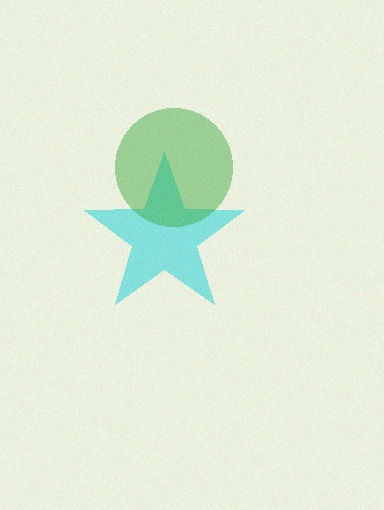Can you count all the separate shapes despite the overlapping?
Yes, there are 2 separate shapes.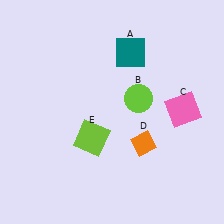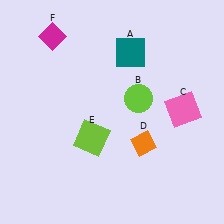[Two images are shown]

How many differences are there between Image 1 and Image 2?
There is 1 difference between the two images.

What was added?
A magenta diamond (F) was added in Image 2.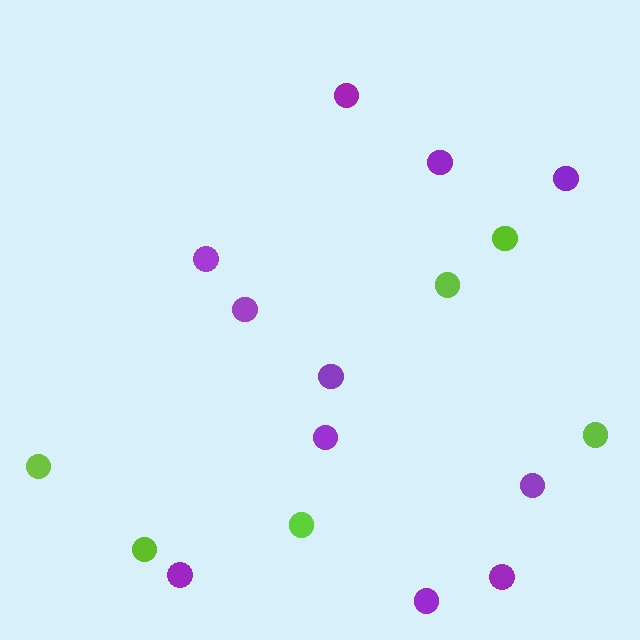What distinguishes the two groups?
There are 2 groups: one group of lime circles (6) and one group of purple circles (11).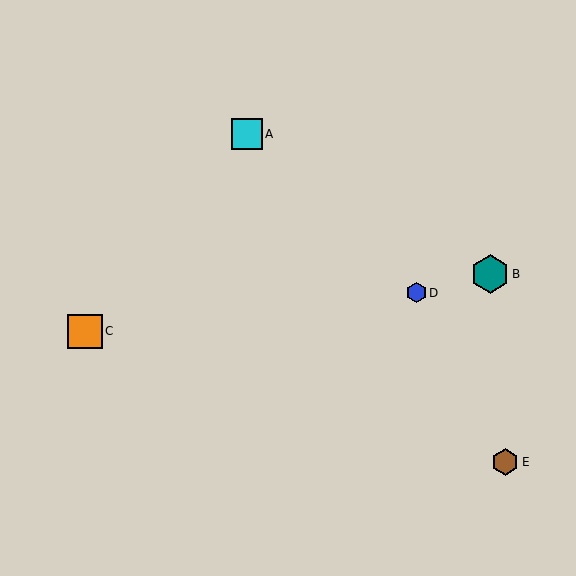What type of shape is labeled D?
Shape D is a blue hexagon.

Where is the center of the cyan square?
The center of the cyan square is at (247, 134).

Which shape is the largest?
The teal hexagon (labeled B) is the largest.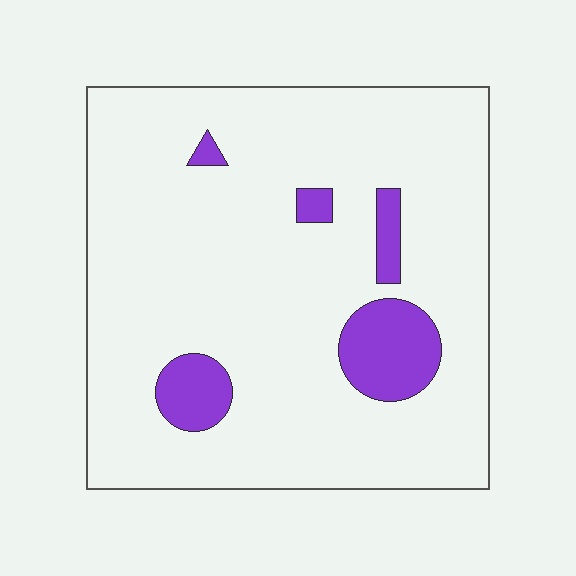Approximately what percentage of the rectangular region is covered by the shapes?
Approximately 10%.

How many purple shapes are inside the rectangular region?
5.